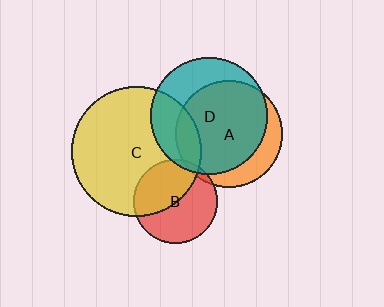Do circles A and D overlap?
Yes.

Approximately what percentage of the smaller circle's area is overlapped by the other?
Approximately 75%.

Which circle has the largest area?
Circle C (yellow).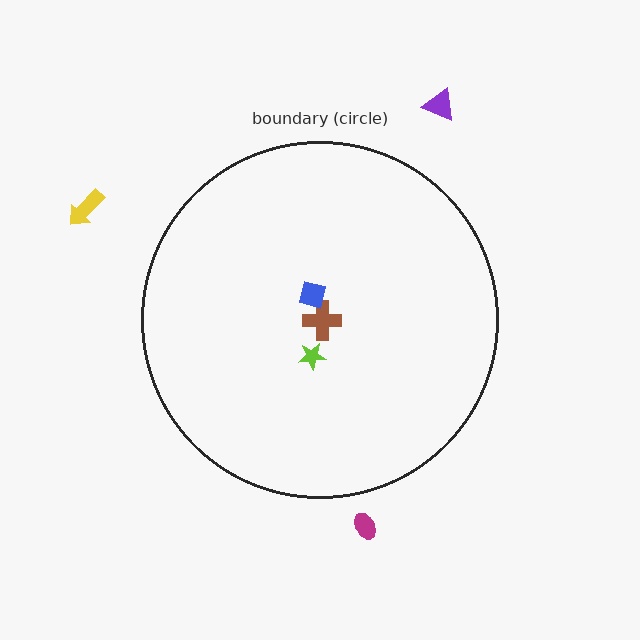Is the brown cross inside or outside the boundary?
Inside.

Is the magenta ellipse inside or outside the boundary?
Outside.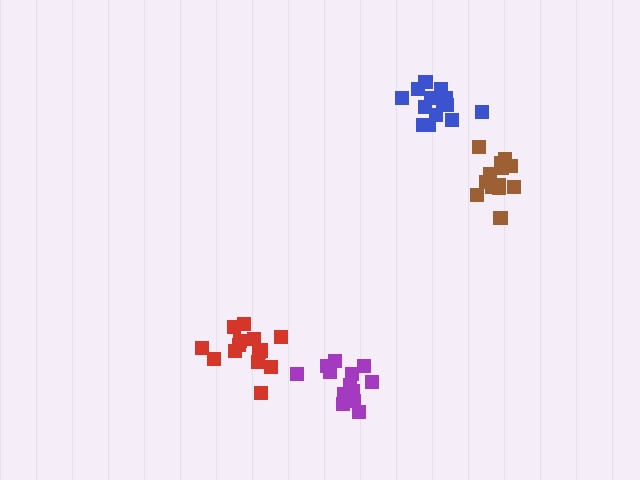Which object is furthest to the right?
The brown cluster is rightmost.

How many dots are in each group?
Group 1: 15 dots, Group 2: 14 dots, Group 3: 13 dots, Group 4: 13 dots (55 total).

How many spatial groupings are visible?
There are 4 spatial groupings.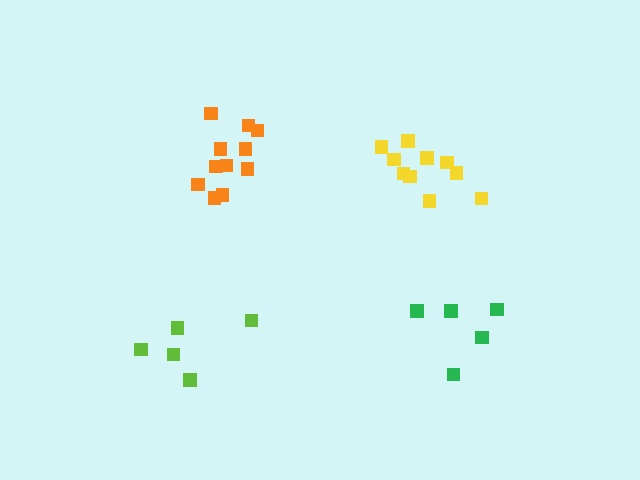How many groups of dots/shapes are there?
There are 4 groups.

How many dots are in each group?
Group 1: 5 dots, Group 2: 11 dots, Group 3: 10 dots, Group 4: 5 dots (31 total).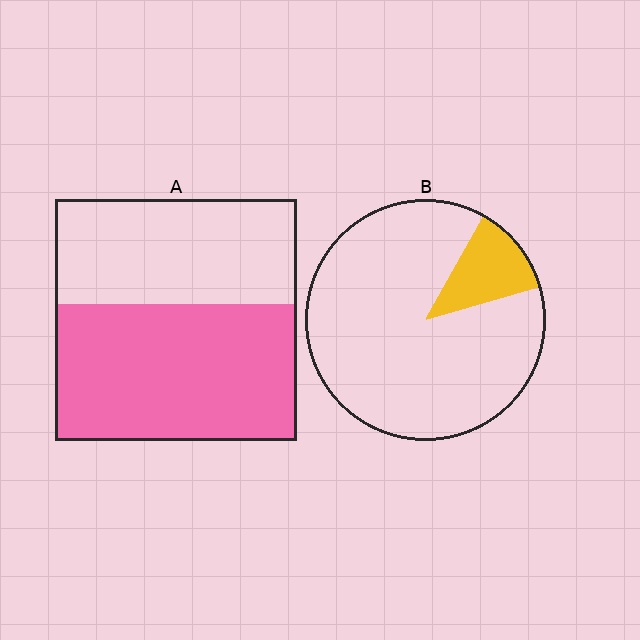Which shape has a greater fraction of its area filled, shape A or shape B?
Shape A.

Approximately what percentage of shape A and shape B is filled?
A is approximately 55% and B is approximately 15%.